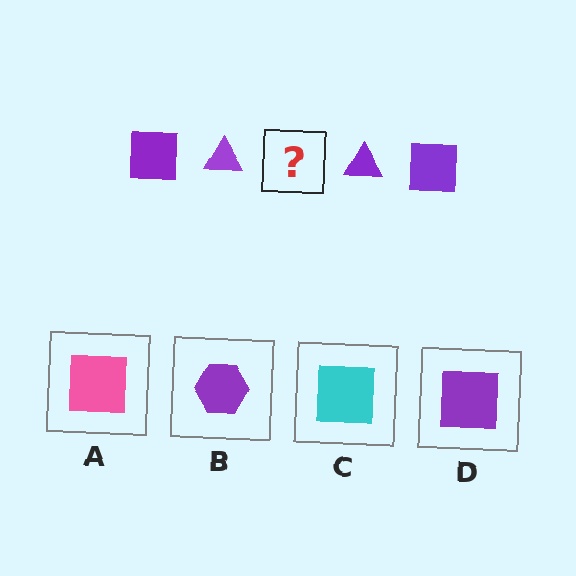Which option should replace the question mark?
Option D.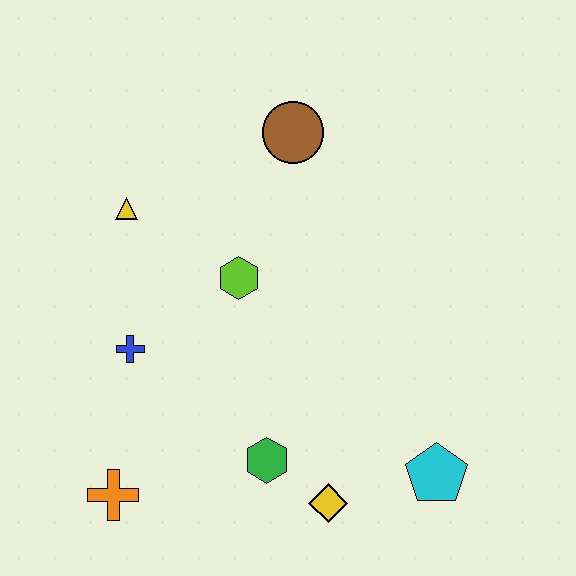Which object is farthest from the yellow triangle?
The cyan pentagon is farthest from the yellow triangle.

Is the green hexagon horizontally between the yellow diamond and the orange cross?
Yes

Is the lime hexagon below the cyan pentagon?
No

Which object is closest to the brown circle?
The lime hexagon is closest to the brown circle.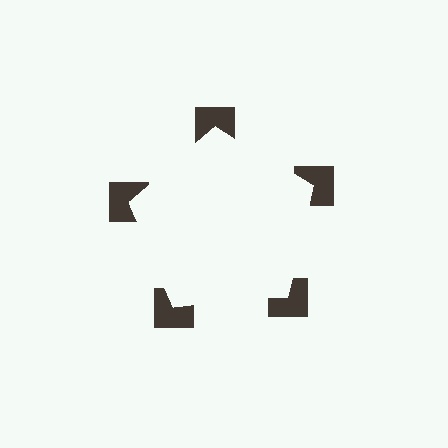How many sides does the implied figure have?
5 sides.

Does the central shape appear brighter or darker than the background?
It typically appears slightly brighter than the background, even though no actual brightness change is drawn.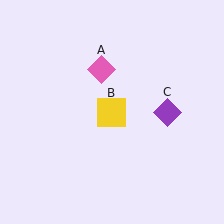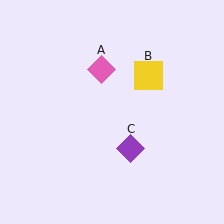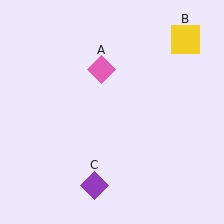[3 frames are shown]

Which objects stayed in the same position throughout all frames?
Pink diamond (object A) remained stationary.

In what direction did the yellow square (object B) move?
The yellow square (object B) moved up and to the right.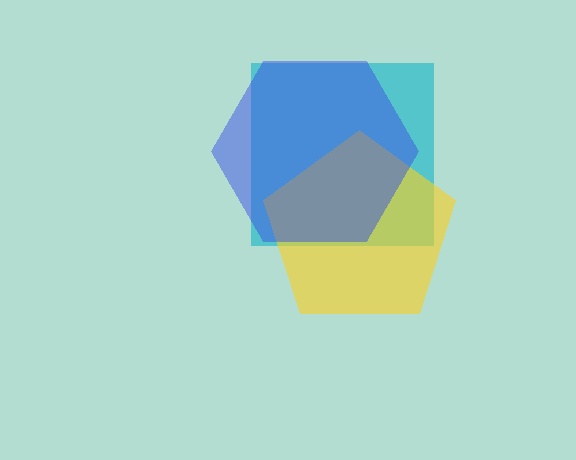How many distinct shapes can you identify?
There are 3 distinct shapes: a cyan square, a yellow pentagon, a blue hexagon.